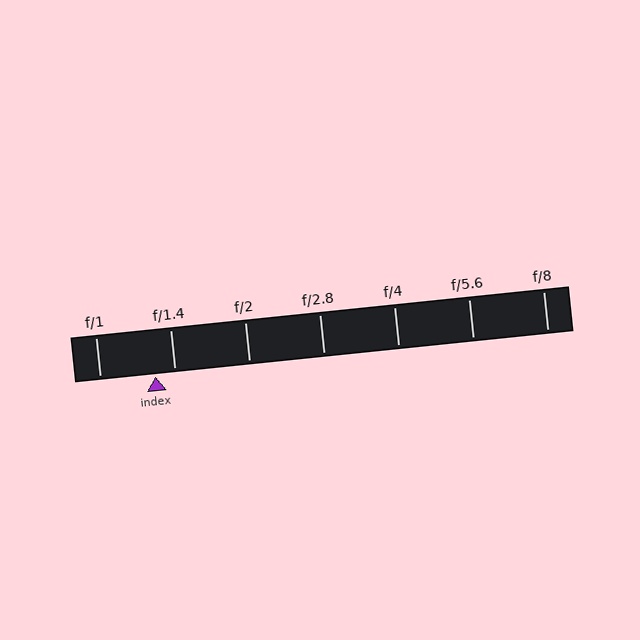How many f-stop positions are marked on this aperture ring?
There are 7 f-stop positions marked.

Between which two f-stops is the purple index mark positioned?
The index mark is between f/1 and f/1.4.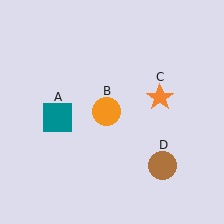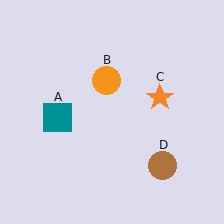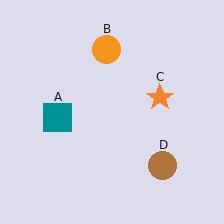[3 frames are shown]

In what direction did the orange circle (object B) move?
The orange circle (object B) moved up.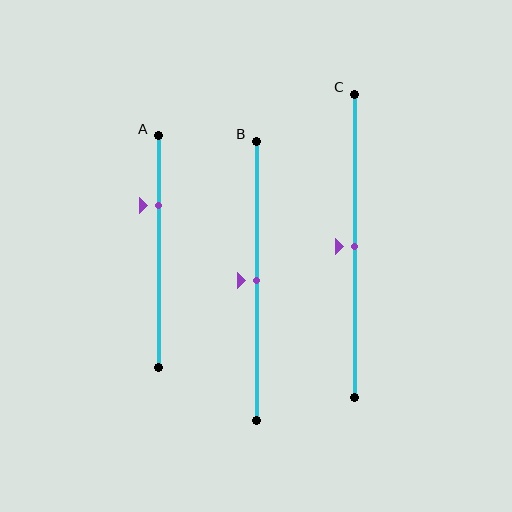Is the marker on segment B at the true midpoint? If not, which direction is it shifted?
Yes, the marker on segment B is at the true midpoint.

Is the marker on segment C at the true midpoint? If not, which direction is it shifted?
Yes, the marker on segment C is at the true midpoint.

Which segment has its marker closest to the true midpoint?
Segment B has its marker closest to the true midpoint.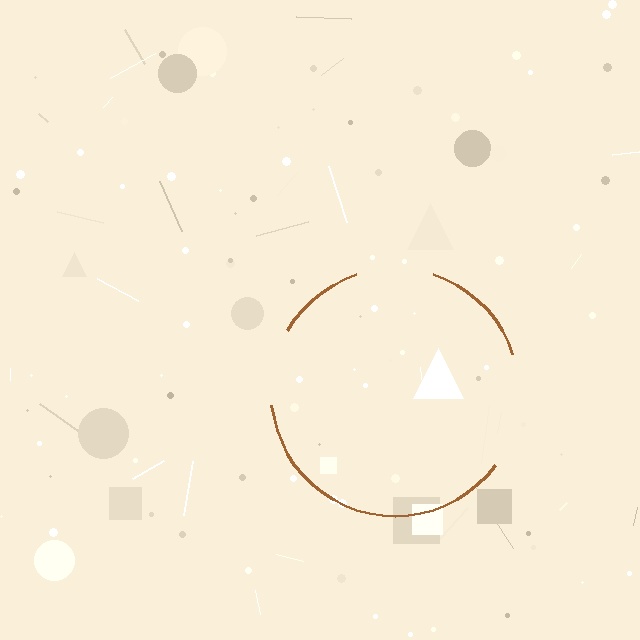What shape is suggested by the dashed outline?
The dashed outline suggests a circle.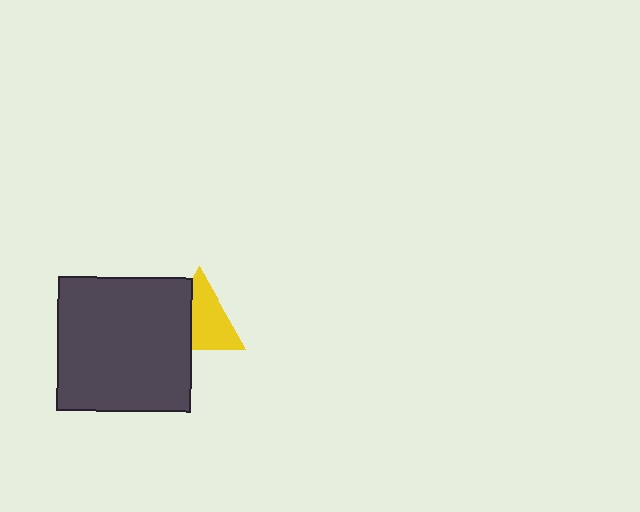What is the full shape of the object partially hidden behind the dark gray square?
The partially hidden object is a yellow triangle.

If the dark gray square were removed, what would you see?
You would see the complete yellow triangle.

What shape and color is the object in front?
The object in front is a dark gray square.